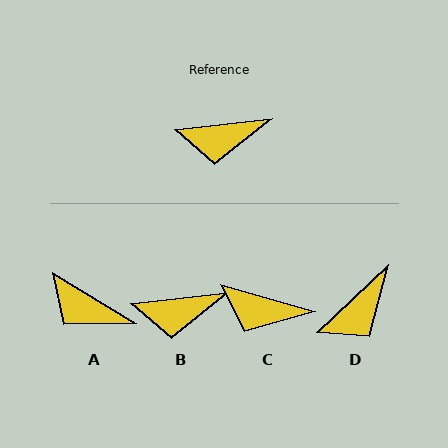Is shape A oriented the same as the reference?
No, it is off by about 37 degrees.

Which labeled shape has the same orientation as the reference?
B.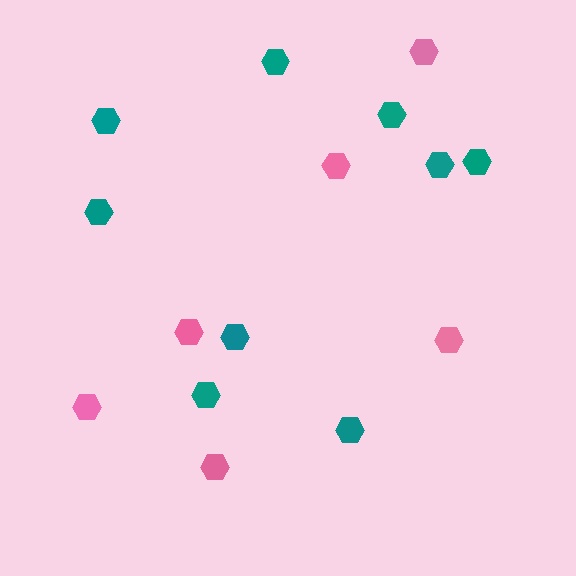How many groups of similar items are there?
There are 2 groups: one group of pink hexagons (6) and one group of teal hexagons (9).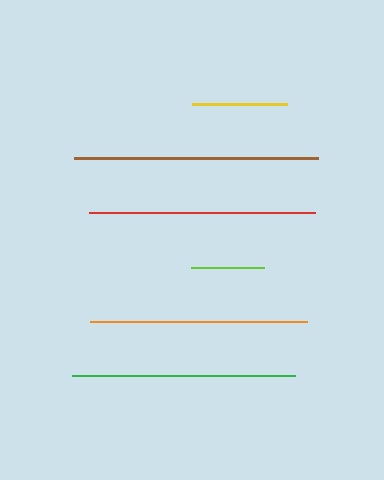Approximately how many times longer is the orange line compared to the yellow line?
The orange line is approximately 2.3 times the length of the yellow line.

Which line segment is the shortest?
The lime line is the shortest at approximately 73 pixels.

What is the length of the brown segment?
The brown segment is approximately 243 pixels long.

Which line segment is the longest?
The brown line is the longest at approximately 243 pixels.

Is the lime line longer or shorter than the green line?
The green line is longer than the lime line.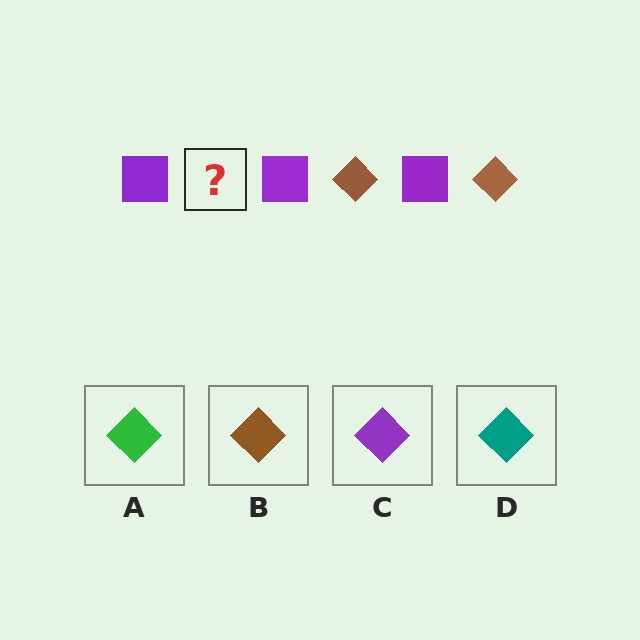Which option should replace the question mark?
Option B.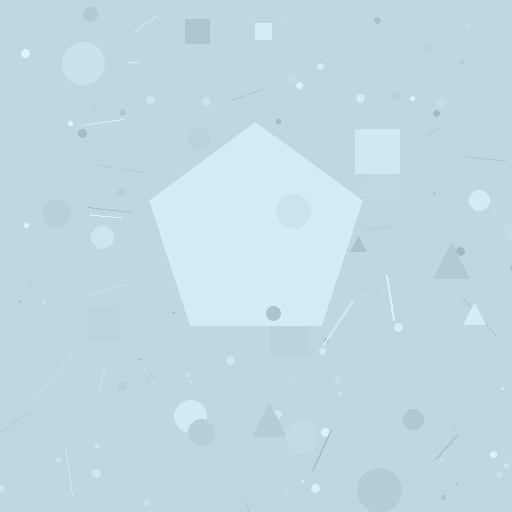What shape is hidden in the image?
A pentagon is hidden in the image.